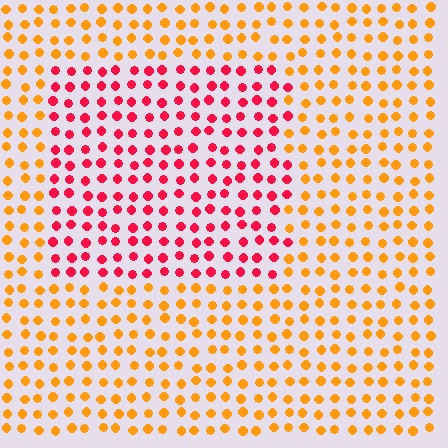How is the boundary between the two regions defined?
The boundary is defined purely by a slight shift in hue (about 48 degrees). Spacing, size, and orientation are identical on both sides.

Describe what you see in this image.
The image is filled with small orange elements in a uniform arrangement. A rectangle-shaped region is visible where the elements are tinted to a slightly different hue, forming a subtle color boundary.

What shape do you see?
I see a rectangle.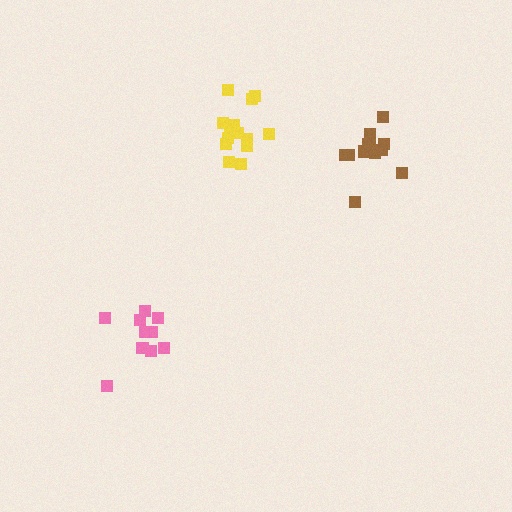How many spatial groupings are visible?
There are 3 spatial groupings.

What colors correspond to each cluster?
The clusters are colored: pink, brown, yellow.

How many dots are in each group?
Group 1: 10 dots, Group 2: 12 dots, Group 3: 14 dots (36 total).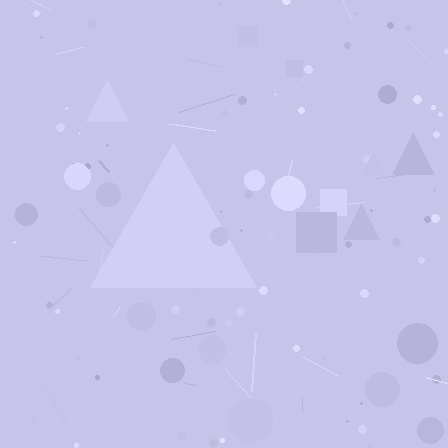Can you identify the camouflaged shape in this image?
The camouflaged shape is a triangle.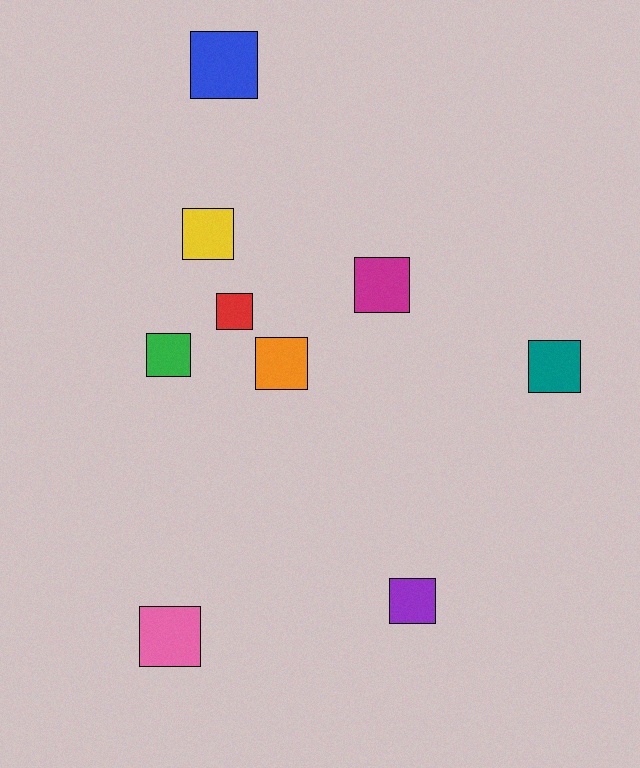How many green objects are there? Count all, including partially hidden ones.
There is 1 green object.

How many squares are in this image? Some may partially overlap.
There are 9 squares.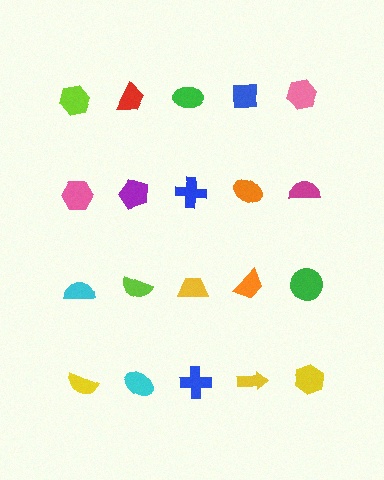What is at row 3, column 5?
A green circle.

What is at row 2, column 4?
An orange ellipse.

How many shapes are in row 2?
5 shapes.